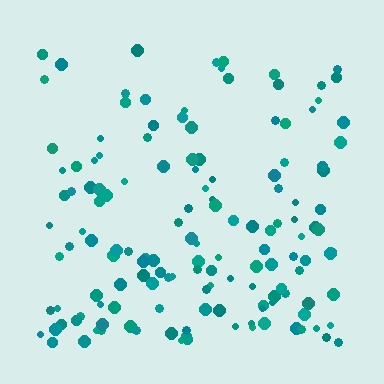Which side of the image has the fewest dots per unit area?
The top.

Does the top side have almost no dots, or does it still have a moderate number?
Still a moderate number, just noticeably fewer than the bottom.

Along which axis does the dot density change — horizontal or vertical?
Vertical.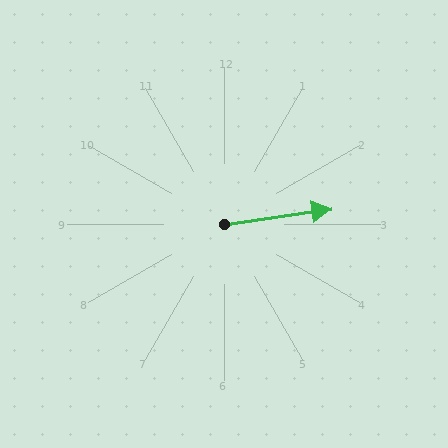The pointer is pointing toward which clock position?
Roughly 3 o'clock.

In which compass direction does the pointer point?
East.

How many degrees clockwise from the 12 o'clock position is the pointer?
Approximately 82 degrees.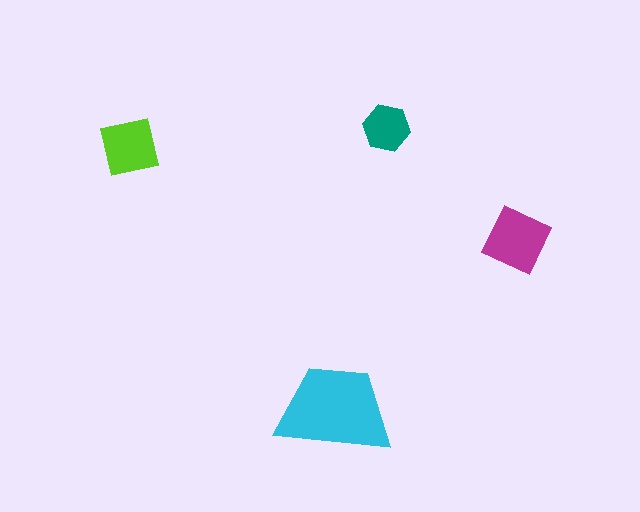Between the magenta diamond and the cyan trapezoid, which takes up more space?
The cyan trapezoid.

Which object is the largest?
The cyan trapezoid.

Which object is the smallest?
The teal hexagon.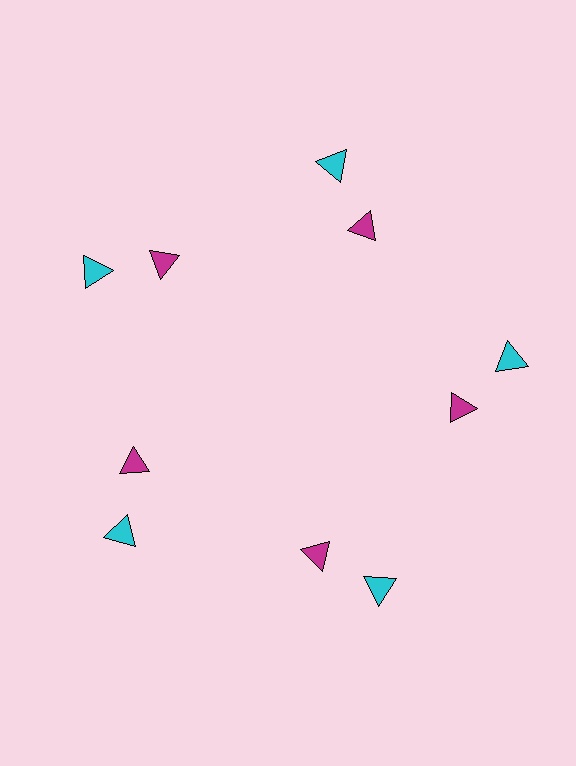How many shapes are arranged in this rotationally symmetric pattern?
There are 10 shapes, arranged in 5 groups of 2.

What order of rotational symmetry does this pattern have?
This pattern has 5-fold rotational symmetry.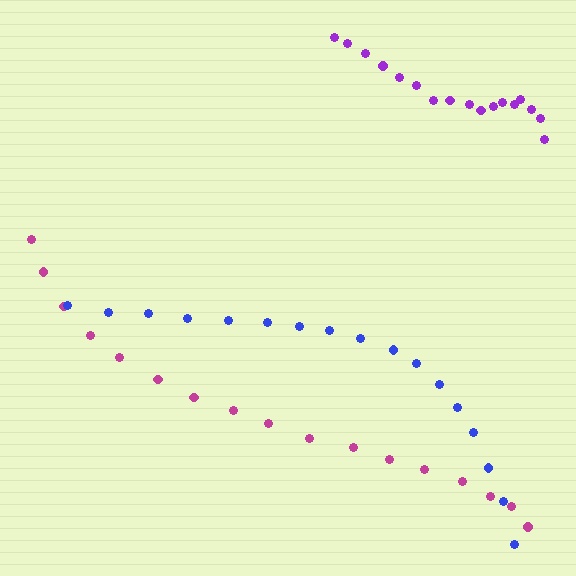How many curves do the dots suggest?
There are 3 distinct paths.